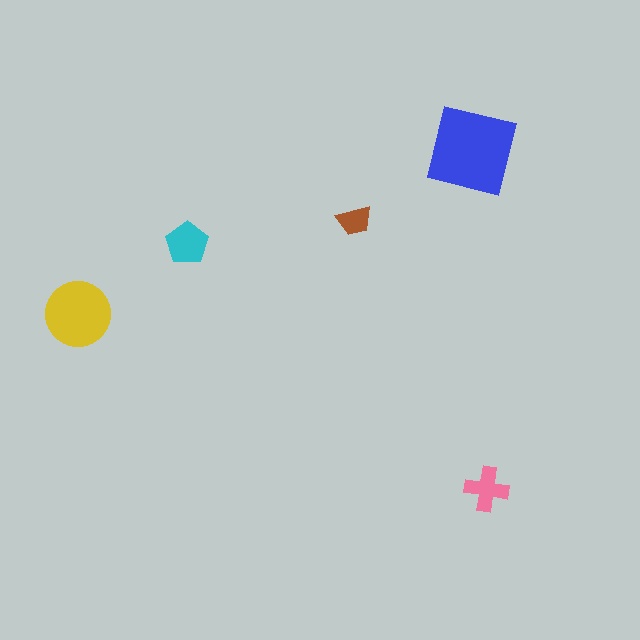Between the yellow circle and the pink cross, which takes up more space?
The yellow circle.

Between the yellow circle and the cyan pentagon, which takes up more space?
The yellow circle.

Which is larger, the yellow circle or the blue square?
The blue square.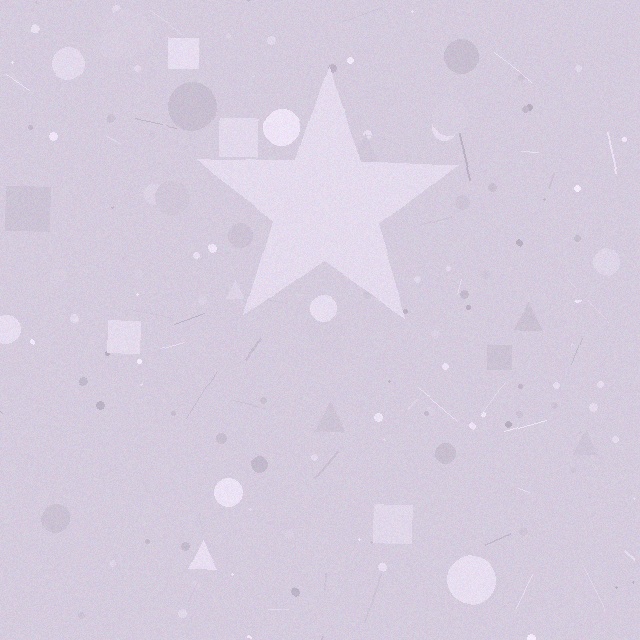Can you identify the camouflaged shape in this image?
The camouflaged shape is a star.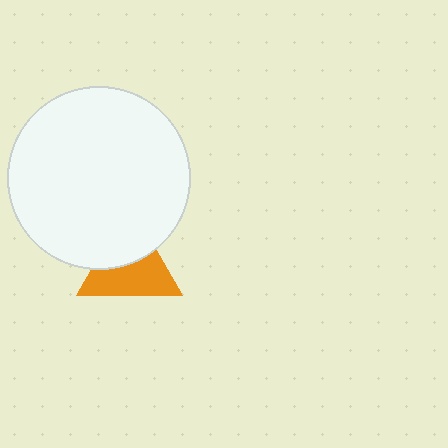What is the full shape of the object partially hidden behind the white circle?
The partially hidden object is an orange triangle.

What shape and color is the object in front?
The object in front is a white circle.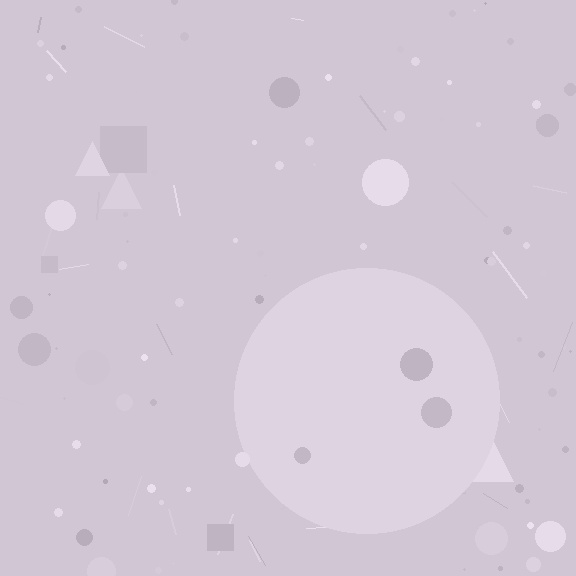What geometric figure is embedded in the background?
A circle is embedded in the background.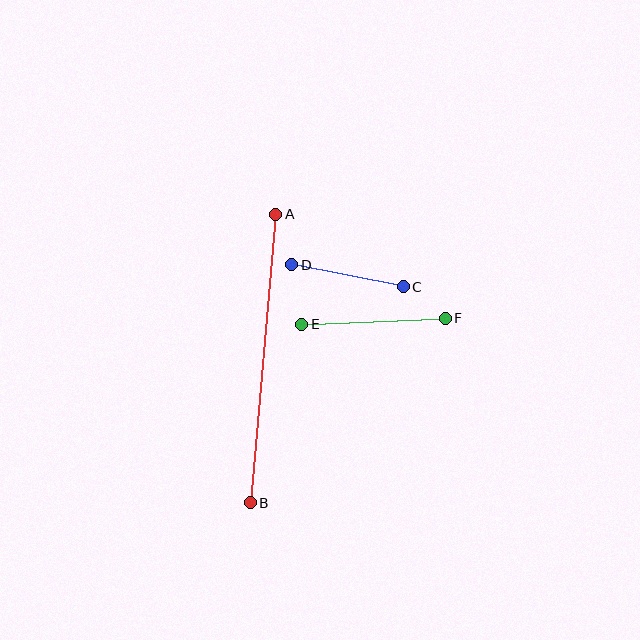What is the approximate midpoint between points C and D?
The midpoint is at approximately (347, 276) pixels.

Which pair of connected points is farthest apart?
Points A and B are farthest apart.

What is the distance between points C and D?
The distance is approximately 114 pixels.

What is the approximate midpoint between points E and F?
The midpoint is at approximately (374, 321) pixels.